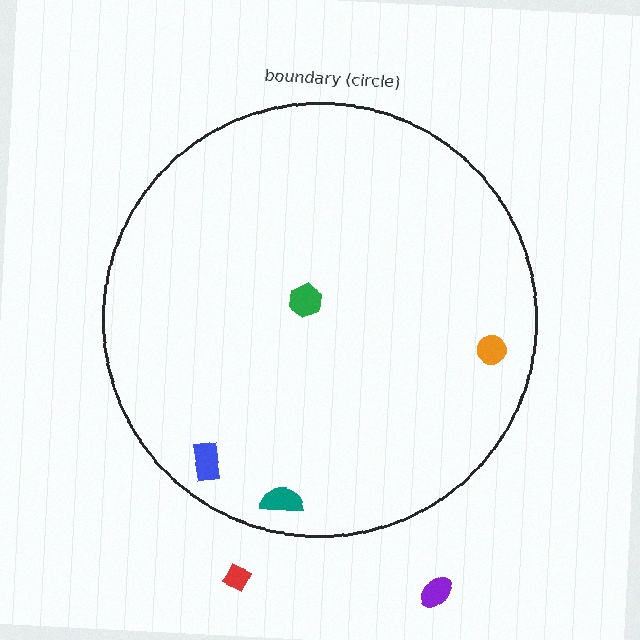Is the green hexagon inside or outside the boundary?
Inside.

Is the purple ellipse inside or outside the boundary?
Outside.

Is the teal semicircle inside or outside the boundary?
Inside.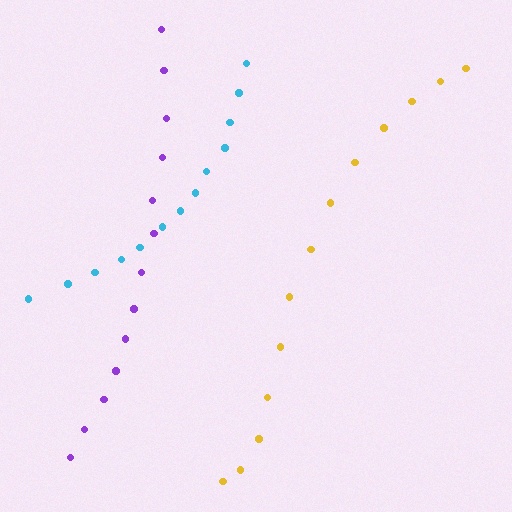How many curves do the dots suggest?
There are 3 distinct paths.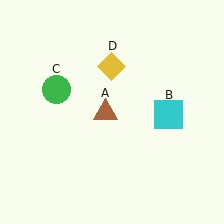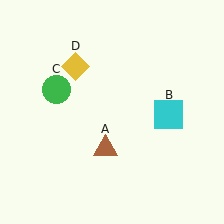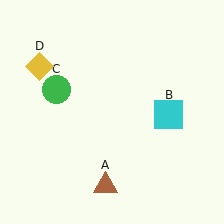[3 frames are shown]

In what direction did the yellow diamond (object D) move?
The yellow diamond (object D) moved left.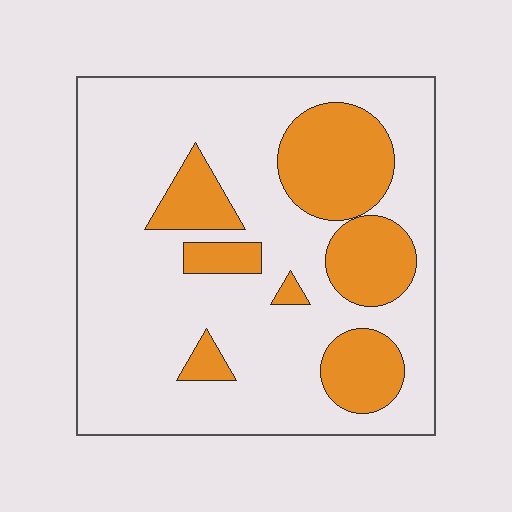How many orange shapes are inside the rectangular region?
7.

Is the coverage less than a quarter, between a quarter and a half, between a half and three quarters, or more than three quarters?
Between a quarter and a half.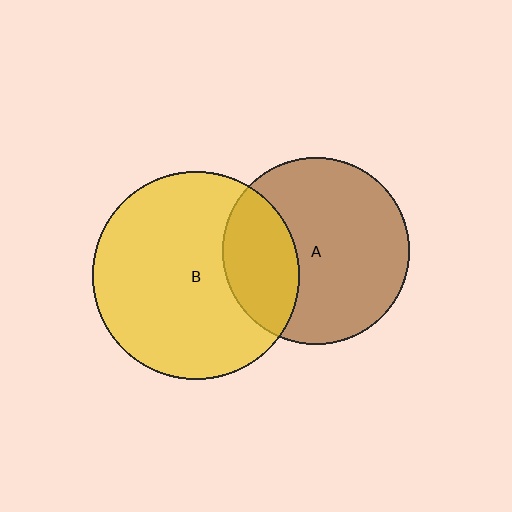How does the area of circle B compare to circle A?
Approximately 1.2 times.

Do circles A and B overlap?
Yes.